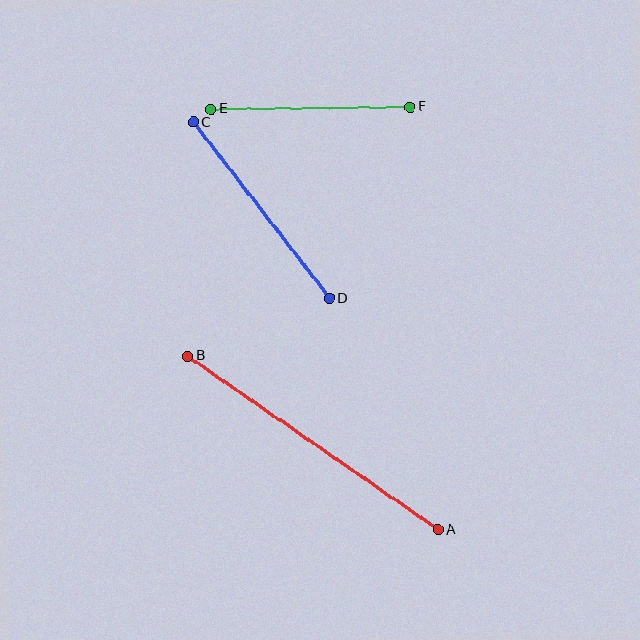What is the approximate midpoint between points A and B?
The midpoint is at approximately (313, 443) pixels.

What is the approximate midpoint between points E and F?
The midpoint is at approximately (311, 108) pixels.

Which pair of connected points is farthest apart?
Points A and B are farthest apart.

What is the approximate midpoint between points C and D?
The midpoint is at approximately (261, 210) pixels.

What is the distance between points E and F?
The distance is approximately 199 pixels.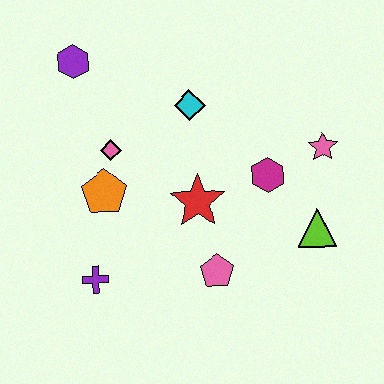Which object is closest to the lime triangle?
The magenta hexagon is closest to the lime triangle.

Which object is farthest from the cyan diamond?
The purple cross is farthest from the cyan diamond.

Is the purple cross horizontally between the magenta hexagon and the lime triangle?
No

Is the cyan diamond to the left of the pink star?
Yes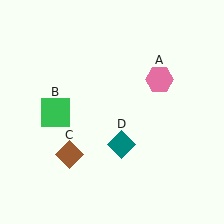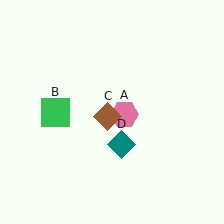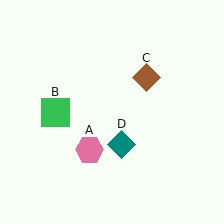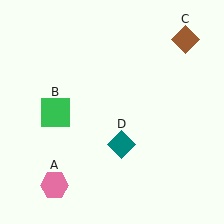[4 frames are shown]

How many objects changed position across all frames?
2 objects changed position: pink hexagon (object A), brown diamond (object C).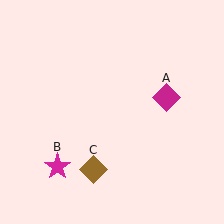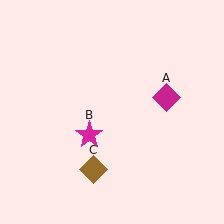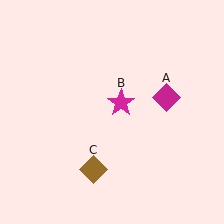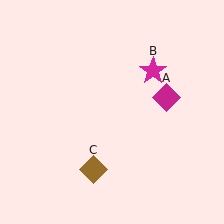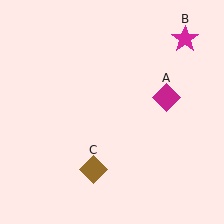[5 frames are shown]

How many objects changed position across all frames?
1 object changed position: magenta star (object B).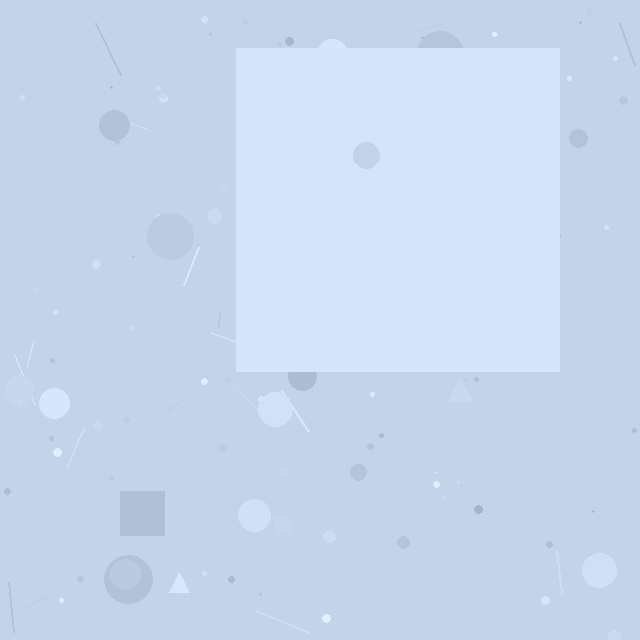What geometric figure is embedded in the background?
A square is embedded in the background.